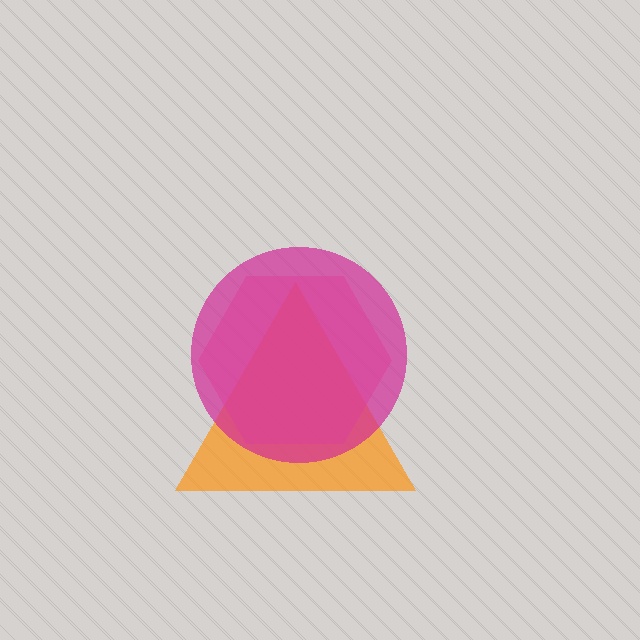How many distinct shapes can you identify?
There are 3 distinct shapes: an orange triangle, a pink hexagon, a magenta circle.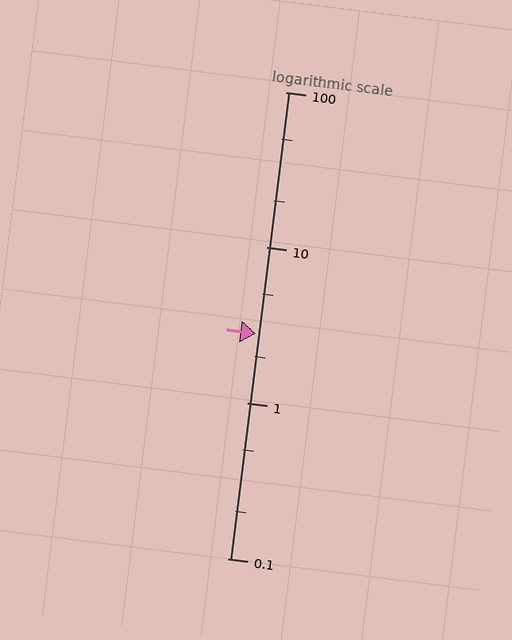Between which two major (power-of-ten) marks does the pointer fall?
The pointer is between 1 and 10.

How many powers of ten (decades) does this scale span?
The scale spans 3 decades, from 0.1 to 100.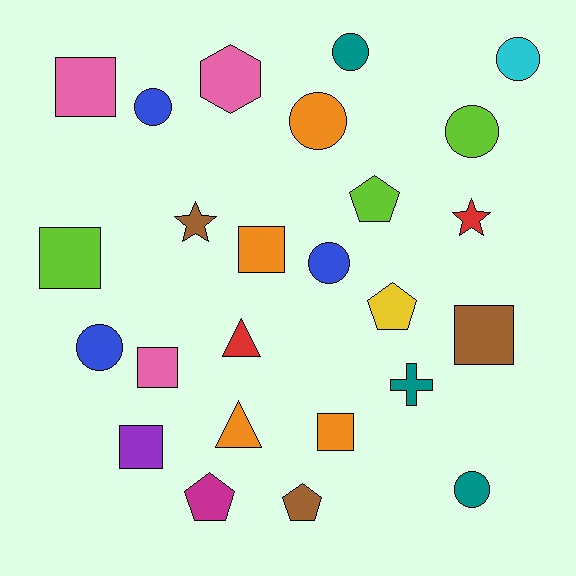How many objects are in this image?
There are 25 objects.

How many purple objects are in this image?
There is 1 purple object.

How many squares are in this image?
There are 7 squares.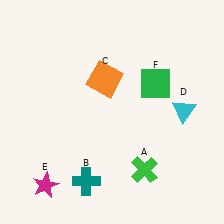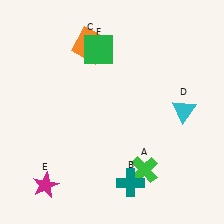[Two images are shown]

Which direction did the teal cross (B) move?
The teal cross (B) moved right.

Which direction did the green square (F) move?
The green square (F) moved left.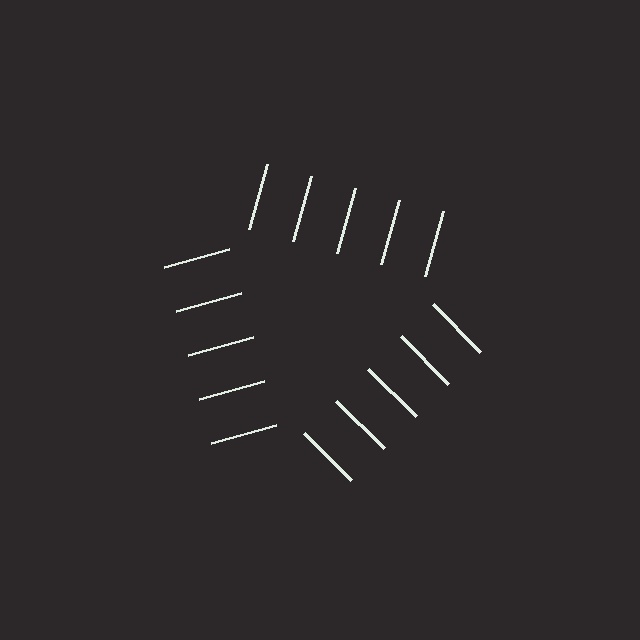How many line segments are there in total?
15 — 5 along each of the 3 edges.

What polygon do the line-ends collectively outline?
An illusory triangle — the line segments terminate on its edges but no continuous stroke is drawn.